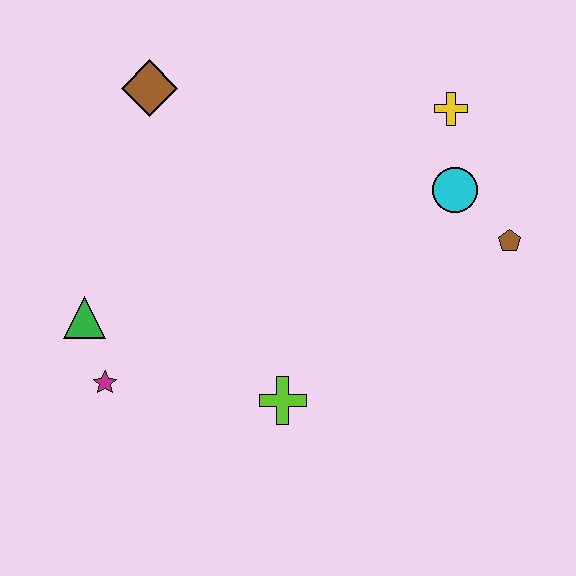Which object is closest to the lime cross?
The magenta star is closest to the lime cross.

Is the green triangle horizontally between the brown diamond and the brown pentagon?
No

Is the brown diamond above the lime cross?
Yes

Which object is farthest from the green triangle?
The brown pentagon is farthest from the green triangle.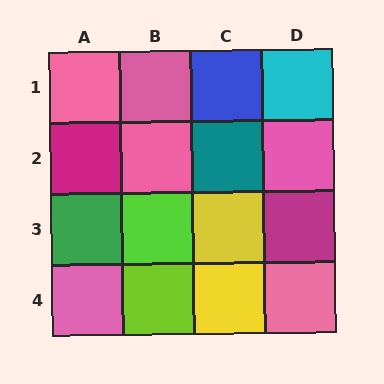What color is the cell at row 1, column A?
Pink.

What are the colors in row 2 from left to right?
Magenta, pink, teal, pink.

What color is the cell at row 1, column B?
Pink.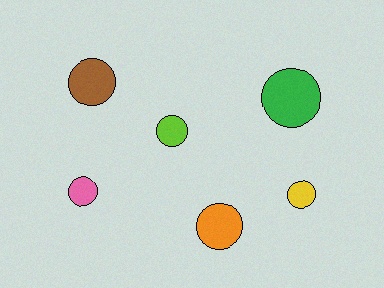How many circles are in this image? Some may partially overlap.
There are 6 circles.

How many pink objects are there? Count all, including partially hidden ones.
There is 1 pink object.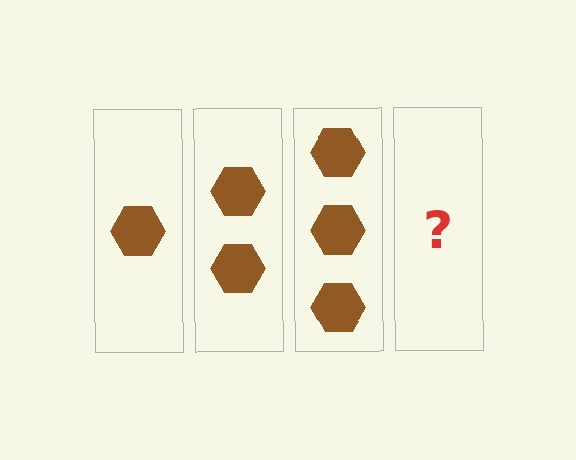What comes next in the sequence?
The next element should be 4 hexagons.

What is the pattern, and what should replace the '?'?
The pattern is that each step adds one more hexagon. The '?' should be 4 hexagons.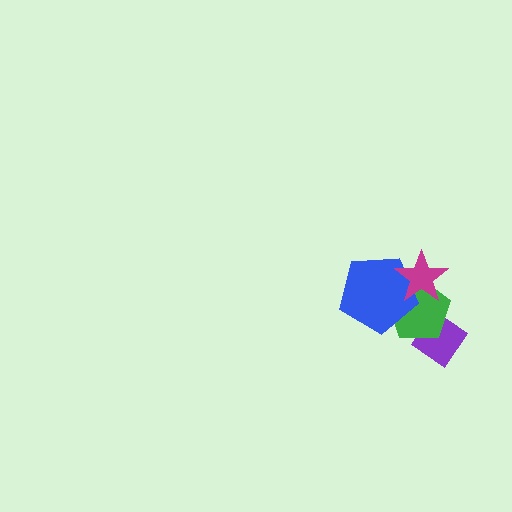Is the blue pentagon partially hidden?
Yes, it is partially covered by another shape.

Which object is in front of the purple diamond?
The green pentagon is in front of the purple diamond.